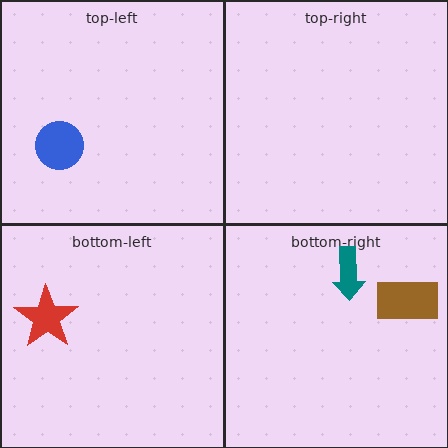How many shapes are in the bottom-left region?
1.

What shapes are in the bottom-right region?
The brown rectangle, the teal arrow.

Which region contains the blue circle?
The top-left region.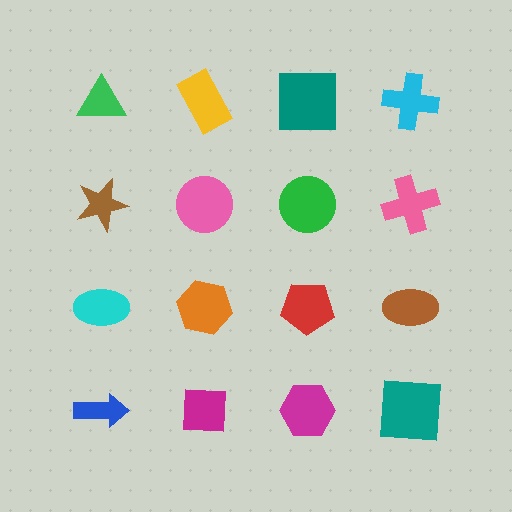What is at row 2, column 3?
A green circle.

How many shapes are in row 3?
4 shapes.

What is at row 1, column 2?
A yellow rectangle.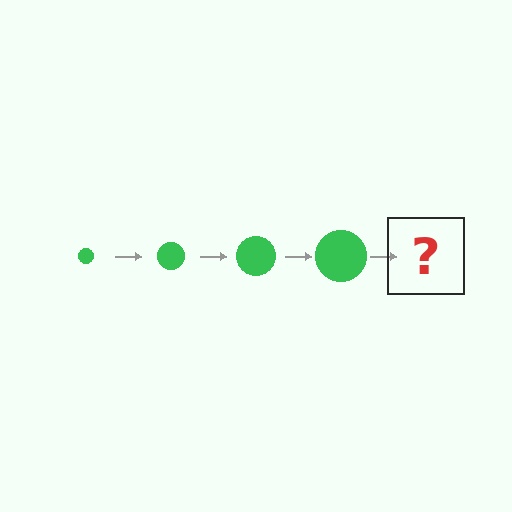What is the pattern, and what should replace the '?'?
The pattern is that the circle gets progressively larger each step. The '?' should be a green circle, larger than the previous one.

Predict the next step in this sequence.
The next step is a green circle, larger than the previous one.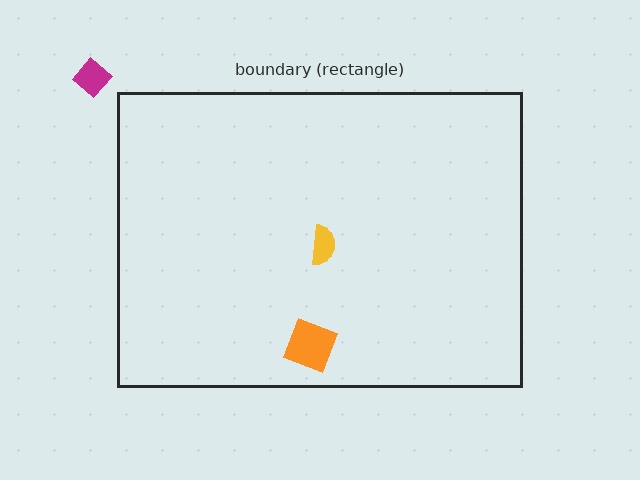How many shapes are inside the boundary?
2 inside, 1 outside.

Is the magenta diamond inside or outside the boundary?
Outside.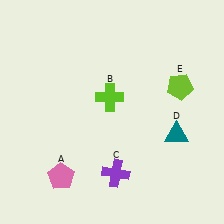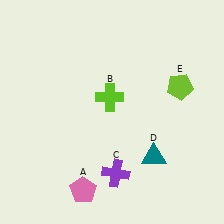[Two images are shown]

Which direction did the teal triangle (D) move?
The teal triangle (D) moved left.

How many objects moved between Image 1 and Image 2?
2 objects moved between the two images.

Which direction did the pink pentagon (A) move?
The pink pentagon (A) moved right.